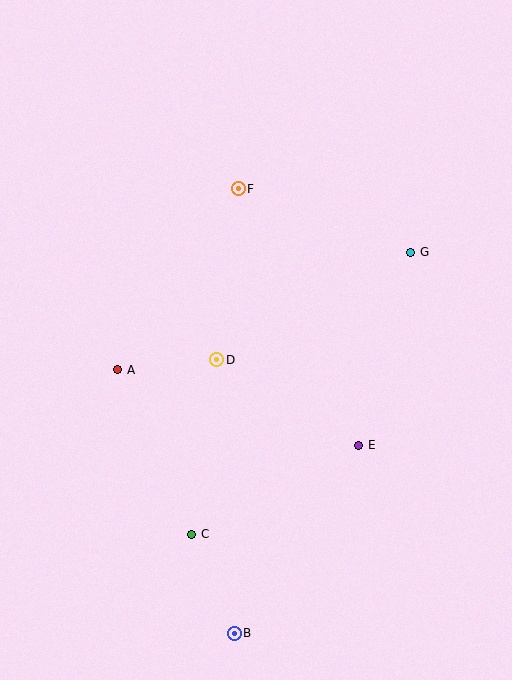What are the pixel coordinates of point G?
Point G is at (411, 252).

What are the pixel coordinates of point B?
Point B is at (234, 633).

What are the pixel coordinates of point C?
Point C is at (192, 534).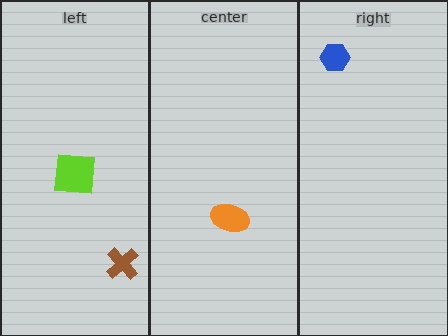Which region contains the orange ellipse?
The center region.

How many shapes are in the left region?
2.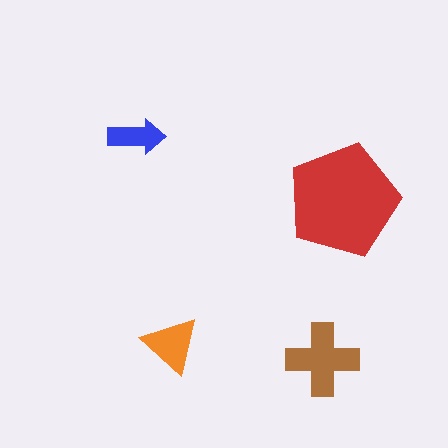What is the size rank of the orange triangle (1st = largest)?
3rd.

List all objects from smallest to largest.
The blue arrow, the orange triangle, the brown cross, the red pentagon.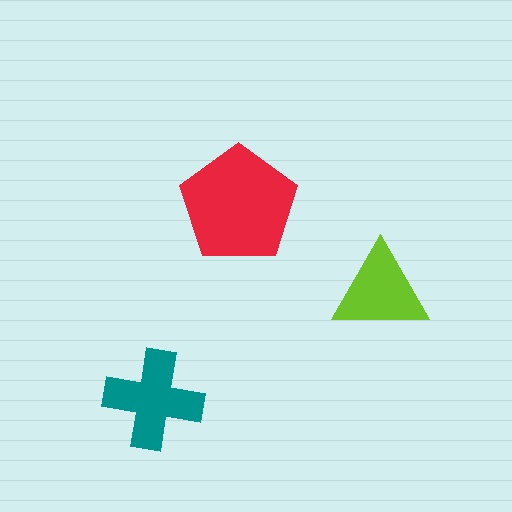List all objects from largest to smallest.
The red pentagon, the teal cross, the lime triangle.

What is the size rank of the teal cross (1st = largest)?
2nd.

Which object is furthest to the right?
The lime triangle is rightmost.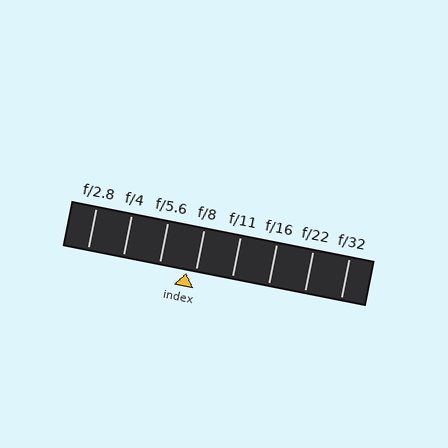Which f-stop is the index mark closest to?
The index mark is closest to f/8.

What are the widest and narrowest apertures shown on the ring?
The widest aperture shown is f/2.8 and the narrowest is f/32.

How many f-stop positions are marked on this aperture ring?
There are 8 f-stop positions marked.